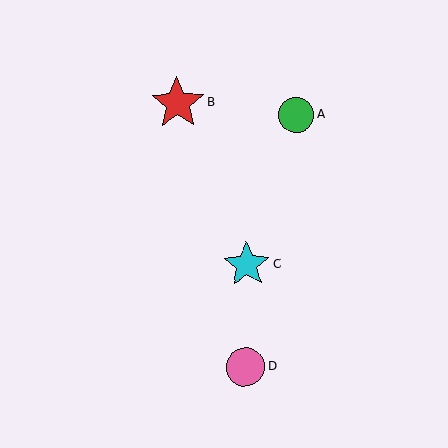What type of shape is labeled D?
Shape D is a pink circle.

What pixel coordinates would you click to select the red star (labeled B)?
Click at (178, 103) to select the red star B.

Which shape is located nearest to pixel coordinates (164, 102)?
The red star (labeled B) at (178, 103) is nearest to that location.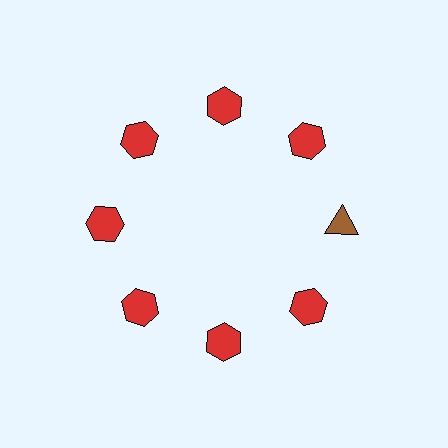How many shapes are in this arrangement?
There are 8 shapes arranged in a ring pattern.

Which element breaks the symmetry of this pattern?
The brown triangle at roughly the 3 o'clock position breaks the symmetry. All other shapes are red hexagons.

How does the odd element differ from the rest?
It differs in both color (brown instead of red) and shape (triangle instead of hexagon).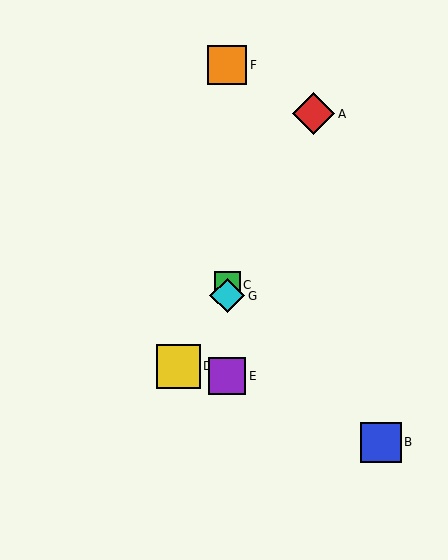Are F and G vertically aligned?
Yes, both are at x≈227.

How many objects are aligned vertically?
4 objects (C, E, F, G) are aligned vertically.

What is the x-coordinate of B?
Object B is at x≈381.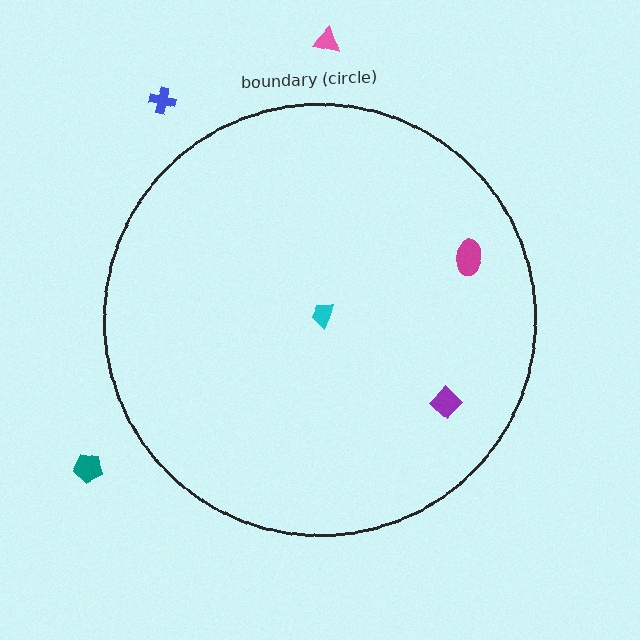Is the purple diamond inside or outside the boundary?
Inside.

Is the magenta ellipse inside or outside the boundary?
Inside.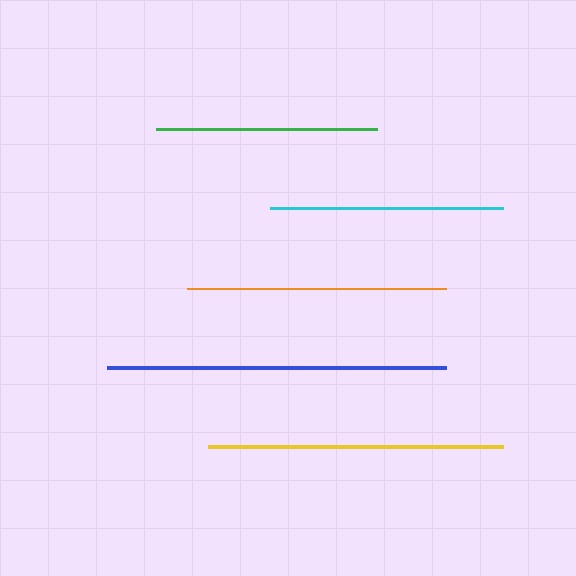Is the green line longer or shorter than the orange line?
The orange line is longer than the green line.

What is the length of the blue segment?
The blue segment is approximately 339 pixels long.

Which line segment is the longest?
The blue line is the longest at approximately 339 pixels.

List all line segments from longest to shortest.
From longest to shortest: blue, yellow, orange, cyan, green.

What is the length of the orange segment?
The orange segment is approximately 259 pixels long.